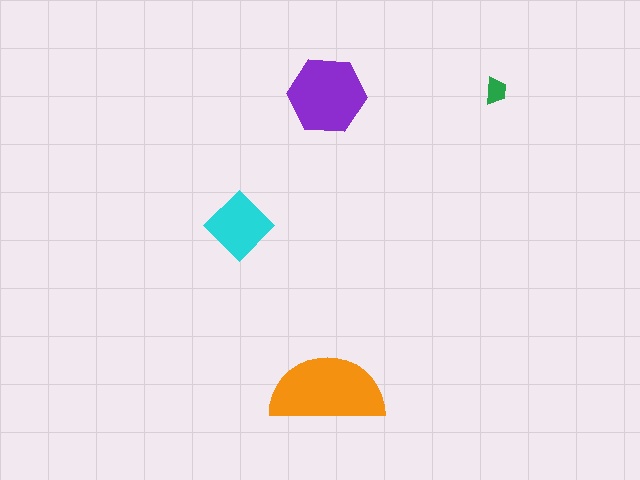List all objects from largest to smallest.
The orange semicircle, the purple hexagon, the cyan diamond, the green trapezoid.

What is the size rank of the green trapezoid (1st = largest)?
4th.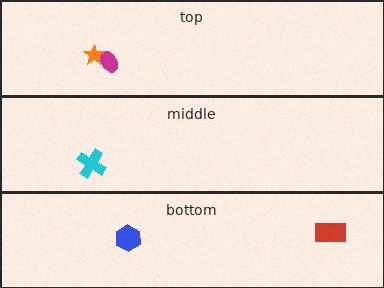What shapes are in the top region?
The magenta ellipse, the orange star.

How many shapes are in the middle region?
1.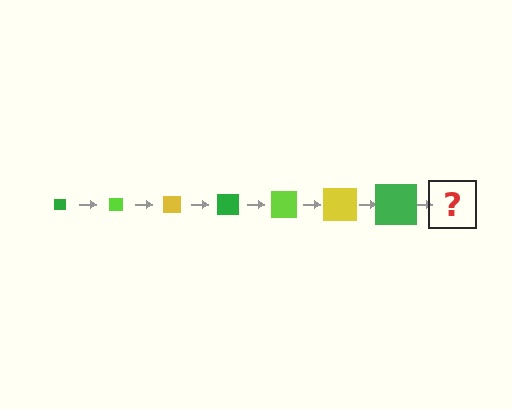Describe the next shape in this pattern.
It should be a lime square, larger than the previous one.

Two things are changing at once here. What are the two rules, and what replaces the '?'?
The two rules are that the square grows larger each step and the color cycles through green, lime, and yellow. The '?' should be a lime square, larger than the previous one.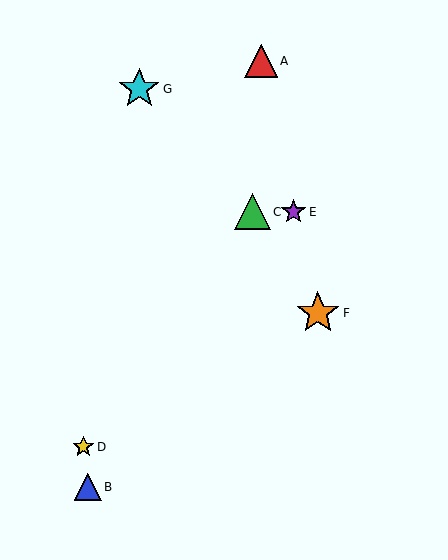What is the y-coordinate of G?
Object G is at y≈89.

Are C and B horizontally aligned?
No, C is at y≈212 and B is at y≈487.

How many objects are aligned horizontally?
2 objects (C, E) are aligned horizontally.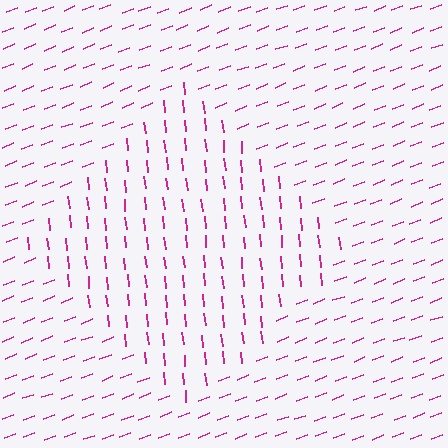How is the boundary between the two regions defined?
The boundary is defined purely by a change in line orientation (approximately 75 degrees difference). All lines are the same color and thickness.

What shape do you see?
I see a diamond.